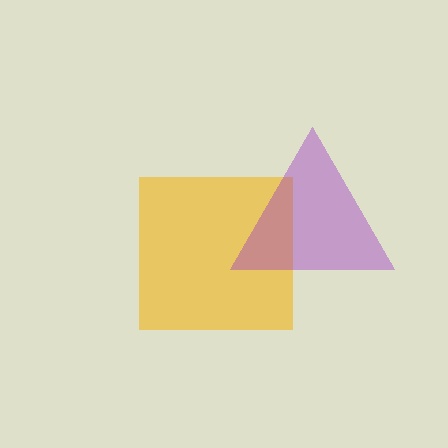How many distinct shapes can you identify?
There are 2 distinct shapes: a yellow square, a purple triangle.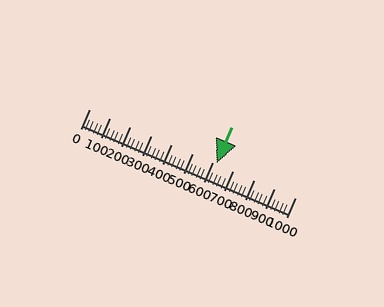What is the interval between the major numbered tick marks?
The major tick marks are spaced 100 units apart.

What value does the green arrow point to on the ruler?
The green arrow points to approximately 619.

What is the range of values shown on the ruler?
The ruler shows values from 0 to 1000.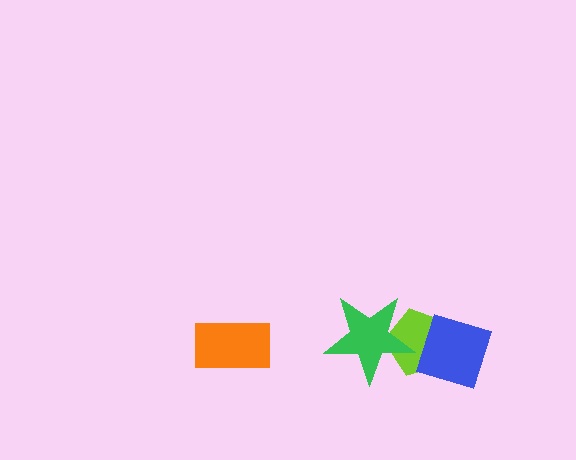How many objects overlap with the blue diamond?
1 object overlaps with the blue diamond.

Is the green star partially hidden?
No, no other shape covers it.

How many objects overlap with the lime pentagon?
2 objects overlap with the lime pentagon.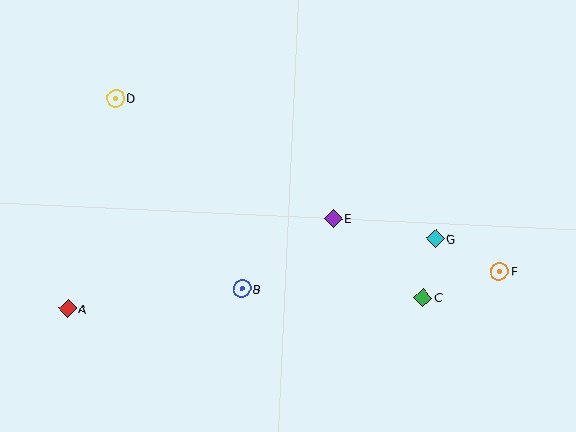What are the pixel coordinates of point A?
Point A is at (68, 308).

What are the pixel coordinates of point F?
Point F is at (500, 271).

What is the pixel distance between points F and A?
The distance between F and A is 433 pixels.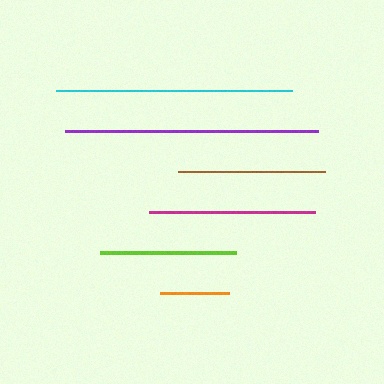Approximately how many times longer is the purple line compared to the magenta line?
The purple line is approximately 1.5 times the length of the magenta line.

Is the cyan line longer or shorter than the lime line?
The cyan line is longer than the lime line.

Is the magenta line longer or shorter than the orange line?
The magenta line is longer than the orange line.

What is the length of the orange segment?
The orange segment is approximately 70 pixels long.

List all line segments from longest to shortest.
From longest to shortest: purple, cyan, magenta, brown, lime, orange.